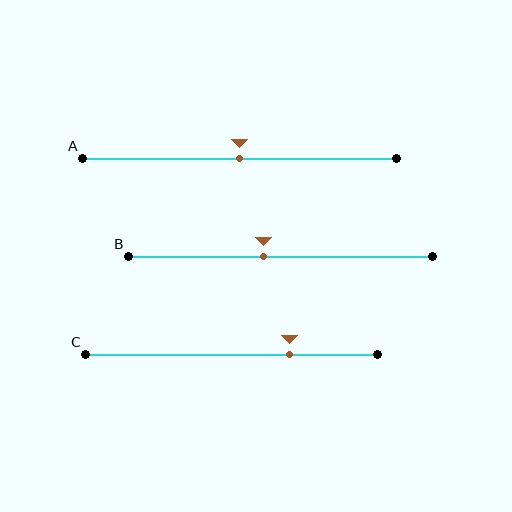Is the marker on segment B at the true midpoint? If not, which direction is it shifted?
No, the marker on segment B is shifted to the left by about 6% of the segment length.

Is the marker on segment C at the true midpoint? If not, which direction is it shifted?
No, the marker on segment C is shifted to the right by about 20% of the segment length.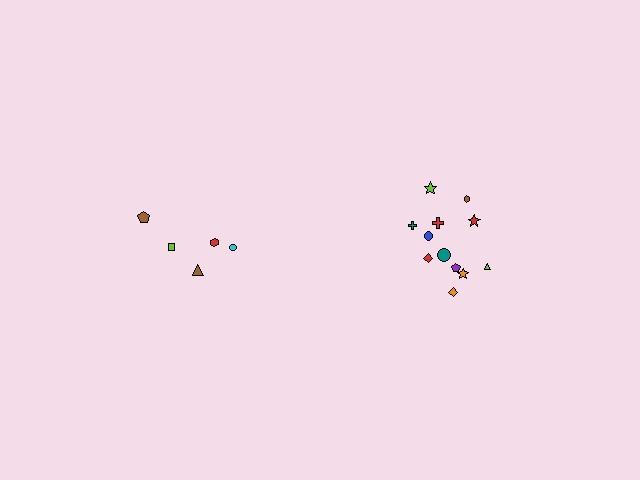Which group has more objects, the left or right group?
The right group.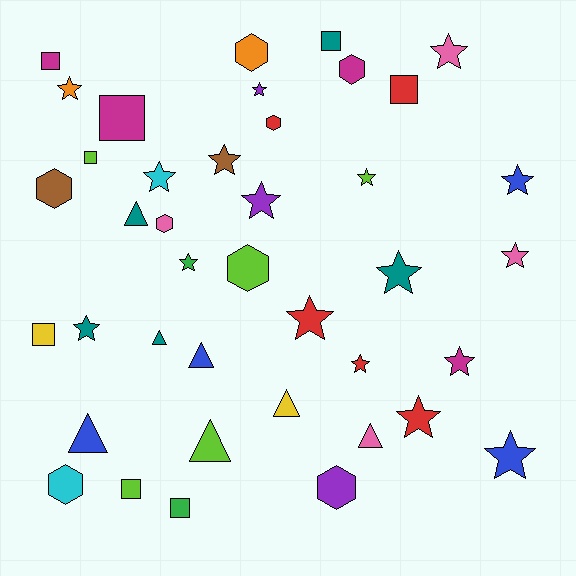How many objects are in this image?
There are 40 objects.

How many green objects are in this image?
There are 2 green objects.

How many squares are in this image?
There are 8 squares.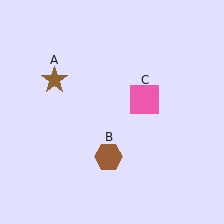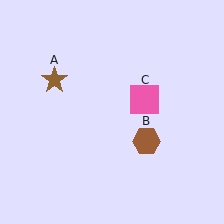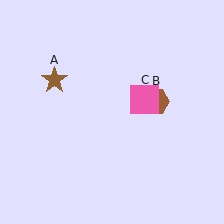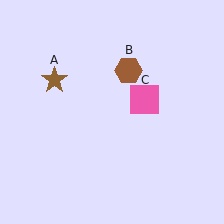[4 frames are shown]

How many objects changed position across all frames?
1 object changed position: brown hexagon (object B).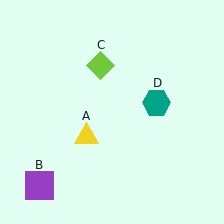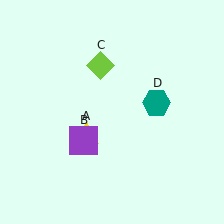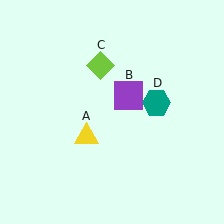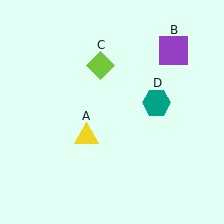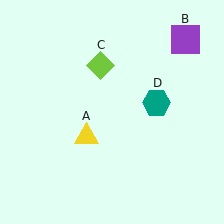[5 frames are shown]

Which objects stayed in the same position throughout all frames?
Yellow triangle (object A) and lime diamond (object C) and teal hexagon (object D) remained stationary.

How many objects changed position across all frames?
1 object changed position: purple square (object B).